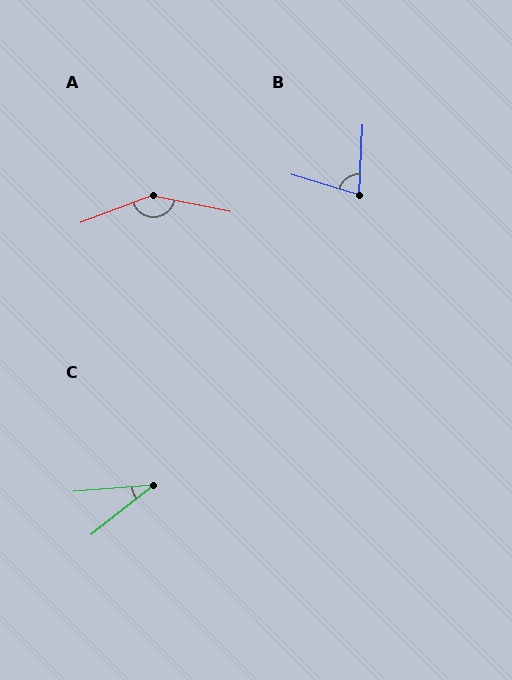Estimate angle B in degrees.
Approximately 76 degrees.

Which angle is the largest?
A, at approximately 147 degrees.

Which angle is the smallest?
C, at approximately 33 degrees.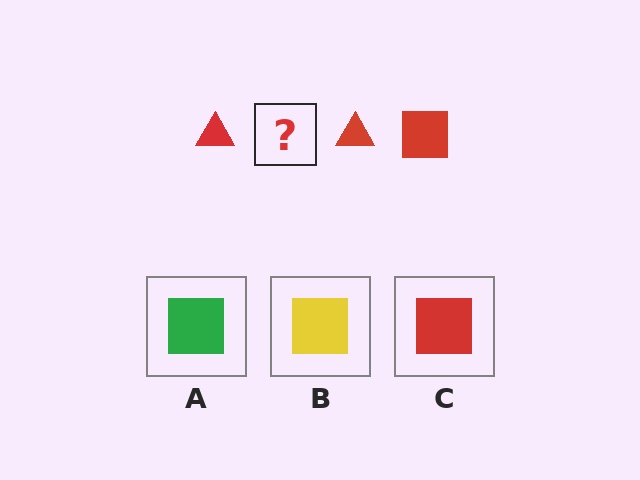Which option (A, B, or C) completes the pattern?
C.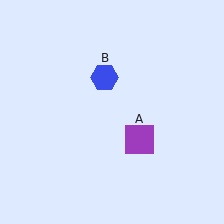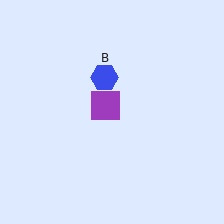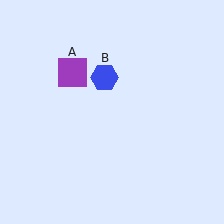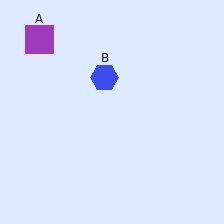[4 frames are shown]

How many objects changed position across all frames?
1 object changed position: purple square (object A).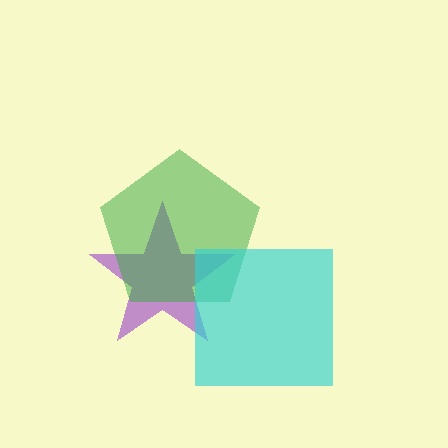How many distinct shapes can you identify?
There are 3 distinct shapes: a purple star, a green pentagon, a cyan square.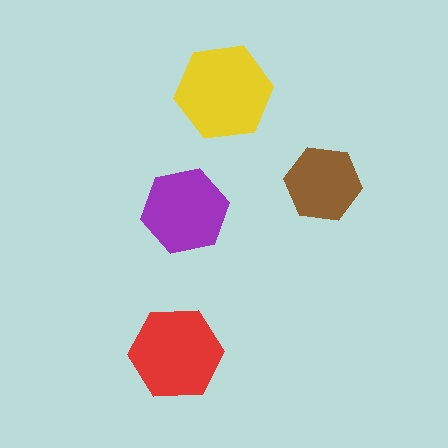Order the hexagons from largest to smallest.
the yellow one, the red one, the purple one, the brown one.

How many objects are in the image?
There are 4 objects in the image.